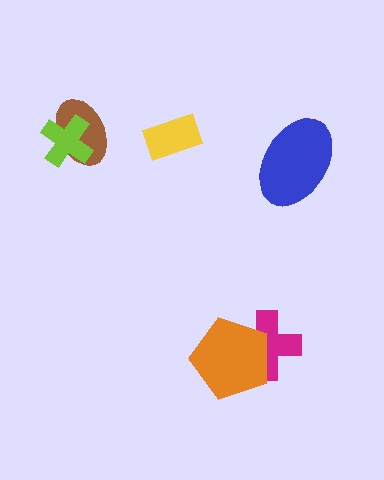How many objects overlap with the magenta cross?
1 object overlaps with the magenta cross.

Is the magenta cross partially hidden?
Yes, it is partially covered by another shape.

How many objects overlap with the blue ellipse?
0 objects overlap with the blue ellipse.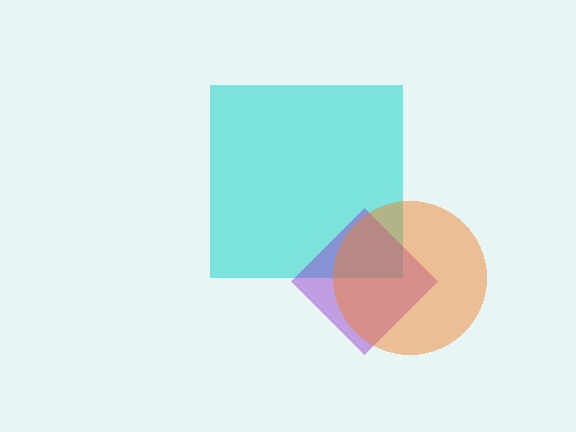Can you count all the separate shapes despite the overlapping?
Yes, there are 3 separate shapes.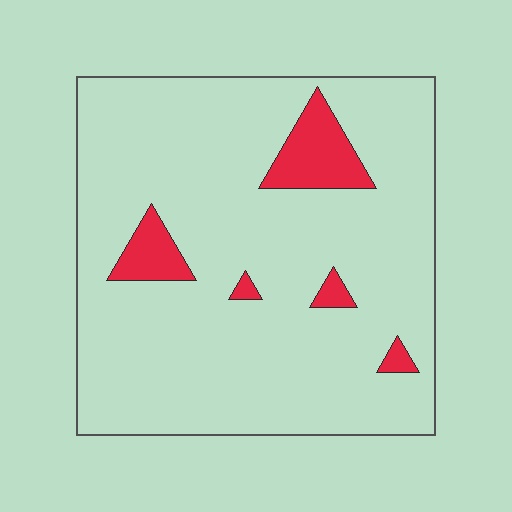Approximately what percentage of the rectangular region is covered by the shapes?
Approximately 10%.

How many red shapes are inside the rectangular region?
5.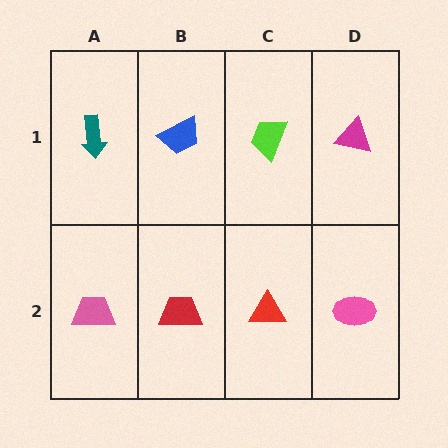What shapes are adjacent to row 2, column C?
A lime trapezoid (row 1, column C), a red trapezoid (row 2, column B), a pink ellipse (row 2, column D).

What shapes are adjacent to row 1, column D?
A pink ellipse (row 2, column D), a lime trapezoid (row 1, column C).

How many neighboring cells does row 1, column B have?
3.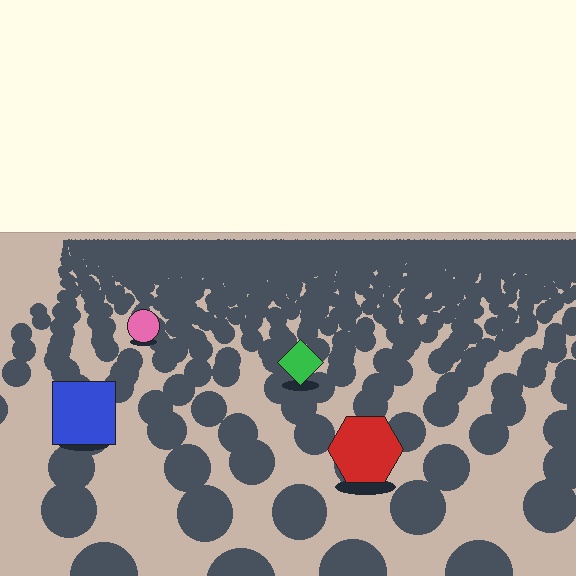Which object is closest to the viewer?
The red hexagon is closest. The texture marks near it are larger and more spread out.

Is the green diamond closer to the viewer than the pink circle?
Yes. The green diamond is closer — you can tell from the texture gradient: the ground texture is coarser near it.